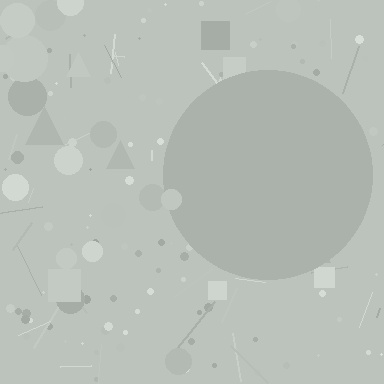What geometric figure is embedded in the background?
A circle is embedded in the background.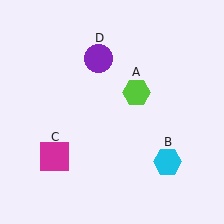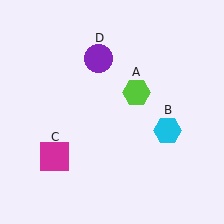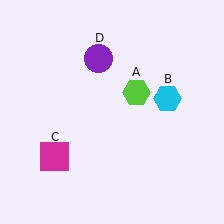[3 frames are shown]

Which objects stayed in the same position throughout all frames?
Lime hexagon (object A) and magenta square (object C) and purple circle (object D) remained stationary.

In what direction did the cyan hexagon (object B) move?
The cyan hexagon (object B) moved up.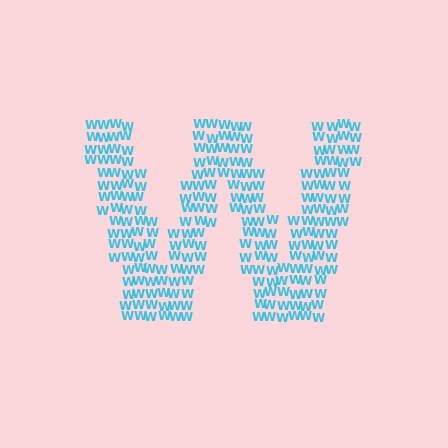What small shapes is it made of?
It is made of small letter W's.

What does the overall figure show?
The overall figure shows the letter W.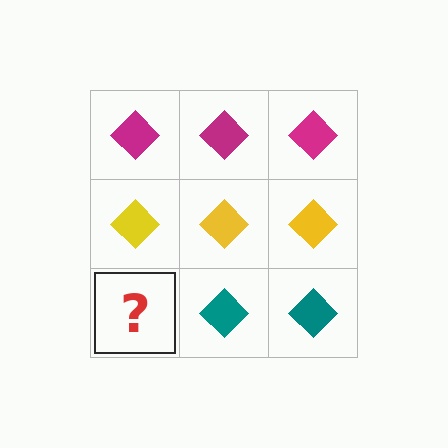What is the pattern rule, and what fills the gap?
The rule is that each row has a consistent color. The gap should be filled with a teal diamond.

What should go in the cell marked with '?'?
The missing cell should contain a teal diamond.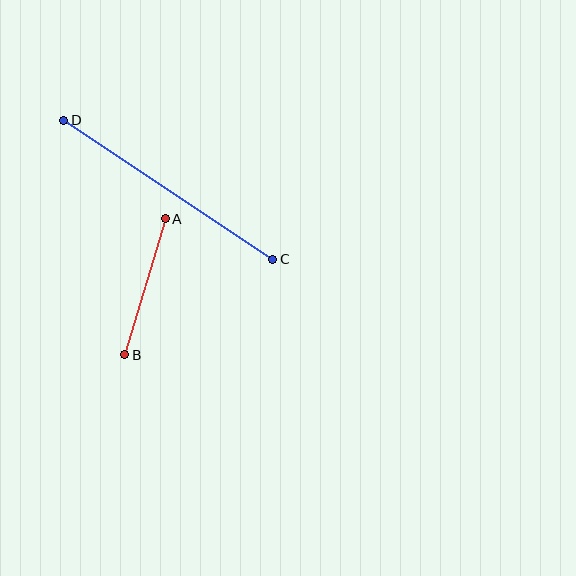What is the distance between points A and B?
The distance is approximately 142 pixels.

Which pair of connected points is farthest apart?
Points C and D are farthest apart.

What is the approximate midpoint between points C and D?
The midpoint is at approximately (168, 190) pixels.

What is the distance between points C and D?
The distance is approximately 251 pixels.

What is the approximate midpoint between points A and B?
The midpoint is at approximately (145, 287) pixels.